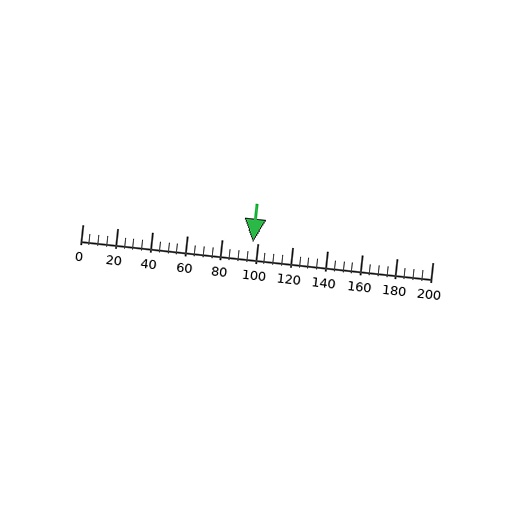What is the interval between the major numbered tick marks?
The major tick marks are spaced 20 units apart.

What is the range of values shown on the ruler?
The ruler shows values from 0 to 200.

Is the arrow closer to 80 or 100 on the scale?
The arrow is closer to 100.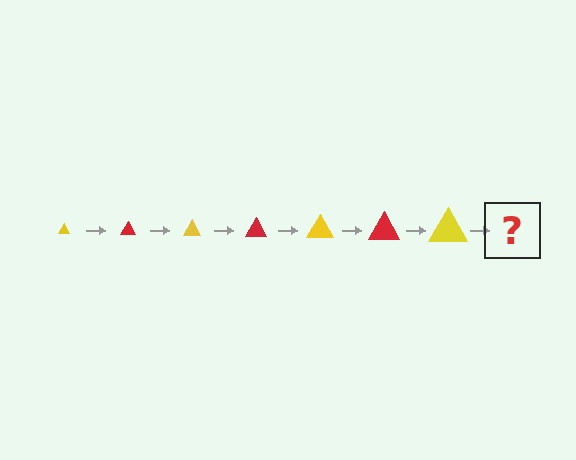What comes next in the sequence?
The next element should be a red triangle, larger than the previous one.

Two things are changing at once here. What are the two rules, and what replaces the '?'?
The two rules are that the triangle grows larger each step and the color cycles through yellow and red. The '?' should be a red triangle, larger than the previous one.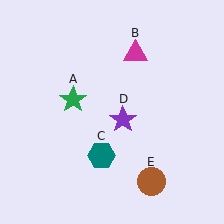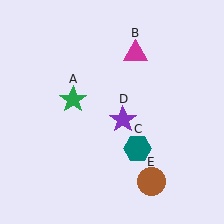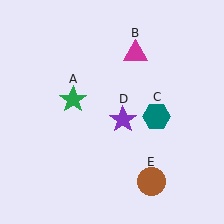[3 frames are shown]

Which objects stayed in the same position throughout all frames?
Green star (object A) and magenta triangle (object B) and purple star (object D) and brown circle (object E) remained stationary.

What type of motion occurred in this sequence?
The teal hexagon (object C) rotated counterclockwise around the center of the scene.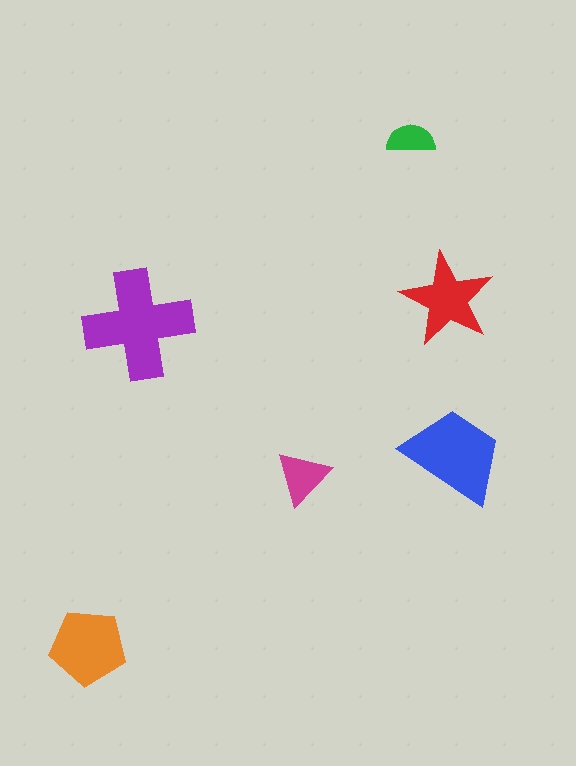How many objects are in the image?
There are 6 objects in the image.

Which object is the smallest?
The green semicircle.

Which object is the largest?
The purple cross.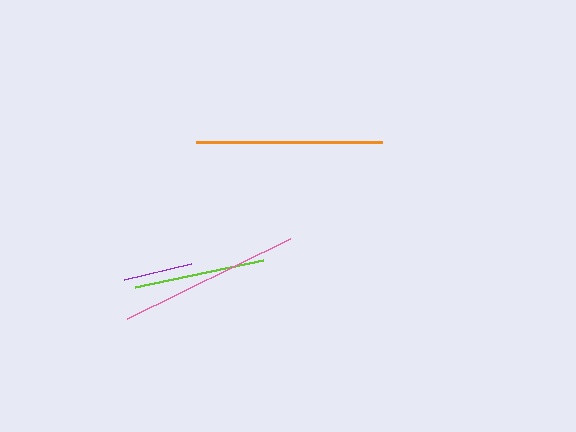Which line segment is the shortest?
The purple line is the shortest at approximately 69 pixels.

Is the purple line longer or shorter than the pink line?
The pink line is longer than the purple line.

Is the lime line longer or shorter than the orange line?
The orange line is longer than the lime line.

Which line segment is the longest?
The orange line is the longest at approximately 186 pixels.